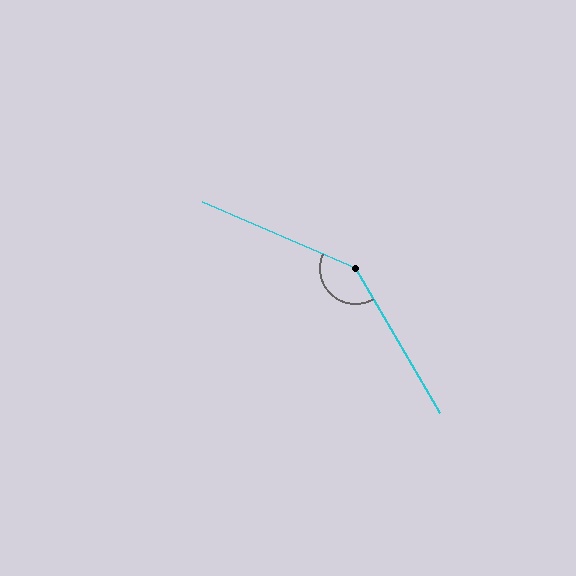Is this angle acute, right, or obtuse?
It is obtuse.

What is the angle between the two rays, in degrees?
Approximately 144 degrees.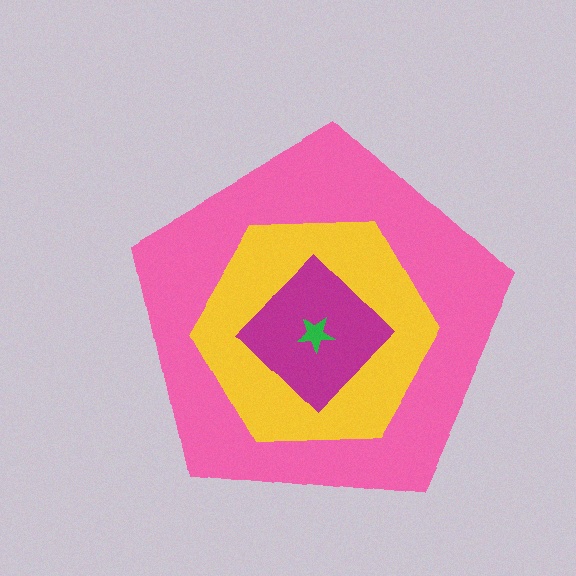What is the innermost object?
The green star.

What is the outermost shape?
The pink pentagon.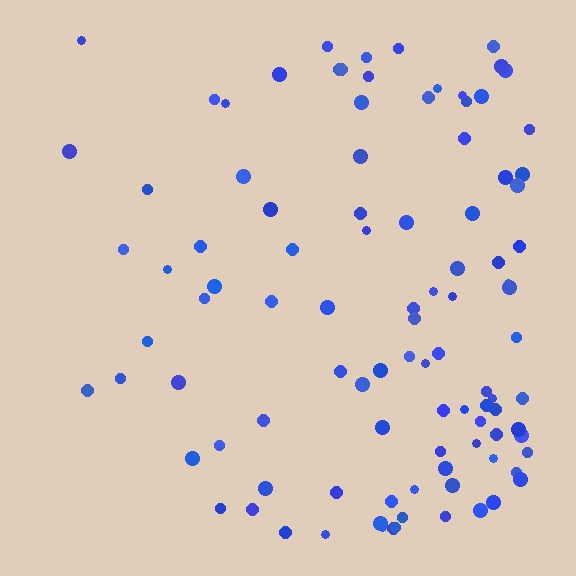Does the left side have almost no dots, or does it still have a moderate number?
Still a moderate number, just noticeably fewer than the right.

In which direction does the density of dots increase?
From left to right, with the right side densest.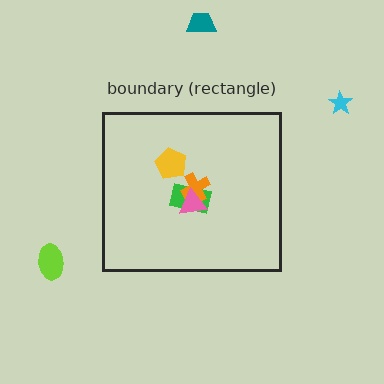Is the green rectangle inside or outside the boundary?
Inside.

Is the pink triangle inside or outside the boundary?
Inside.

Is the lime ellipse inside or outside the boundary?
Outside.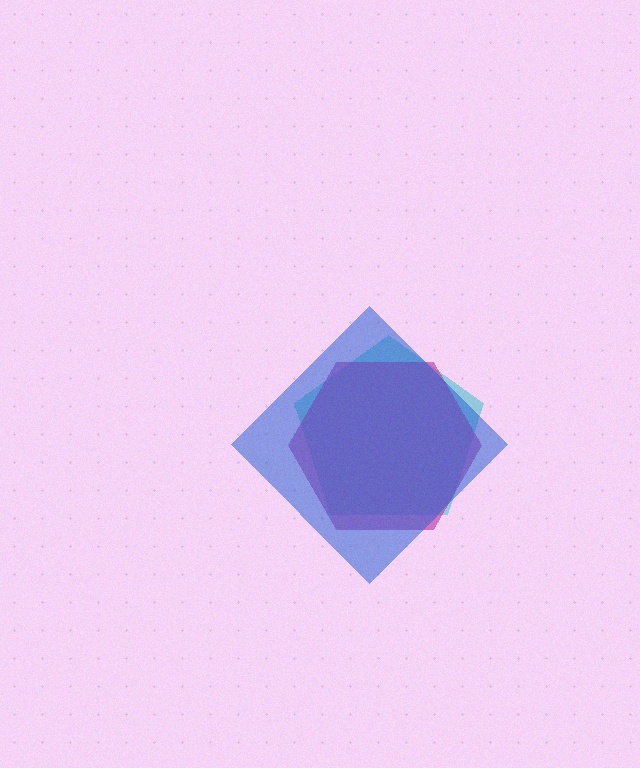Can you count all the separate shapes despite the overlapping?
Yes, there are 3 separate shapes.